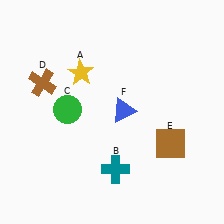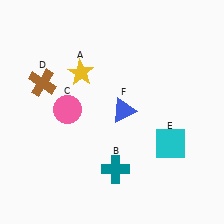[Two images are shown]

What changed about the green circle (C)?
In Image 1, C is green. In Image 2, it changed to pink.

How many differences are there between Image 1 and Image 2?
There are 2 differences between the two images.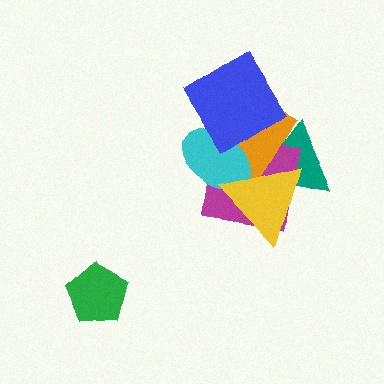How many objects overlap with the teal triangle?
3 objects overlap with the teal triangle.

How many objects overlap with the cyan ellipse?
4 objects overlap with the cyan ellipse.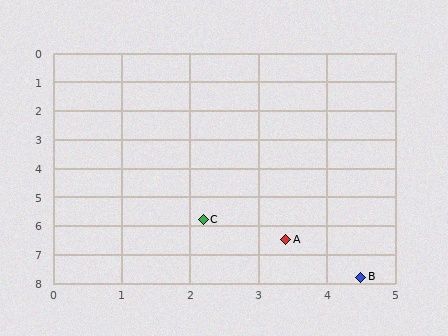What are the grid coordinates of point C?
Point C is at approximately (2.2, 5.8).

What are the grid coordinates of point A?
Point A is at approximately (3.4, 6.5).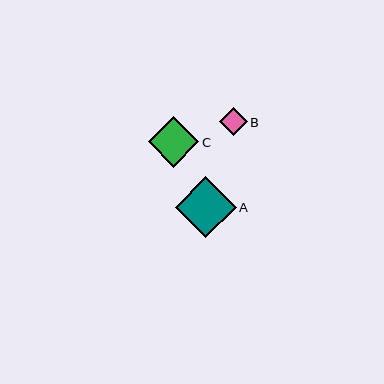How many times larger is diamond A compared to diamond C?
Diamond A is approximately 1.2 times the size of diamond C.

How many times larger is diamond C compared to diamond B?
Diamond C is approximately 1.8 times the size of diamond B.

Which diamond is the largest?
Diamond A is the largest with a size of approximately 61 pixels.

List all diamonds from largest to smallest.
From largest to smallest: A, C, B.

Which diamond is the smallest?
Diamond B is the smallest with a size of approximately 27 pixels.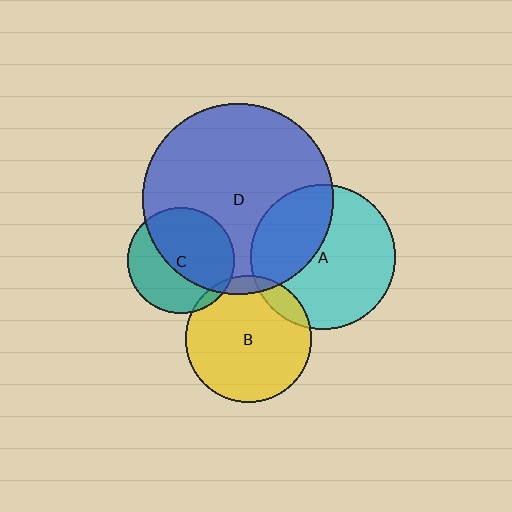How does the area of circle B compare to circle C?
Approximately 1.4 times.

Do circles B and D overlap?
Yes.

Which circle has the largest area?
Circle D (blue).